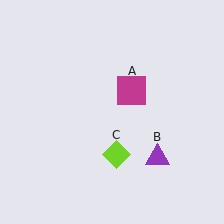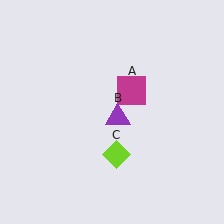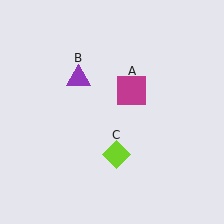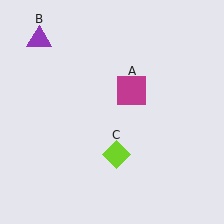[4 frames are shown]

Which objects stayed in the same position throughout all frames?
Magenta square (object A) and lime diamond (object C) remained stationary.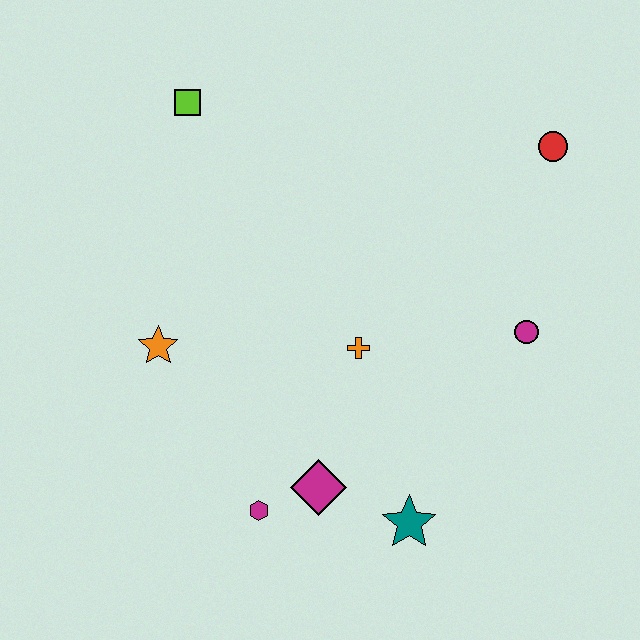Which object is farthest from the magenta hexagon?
The red circle is farthest from the magenta hexagon.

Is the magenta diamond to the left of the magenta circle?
Yes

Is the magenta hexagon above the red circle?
No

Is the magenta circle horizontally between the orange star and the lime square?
No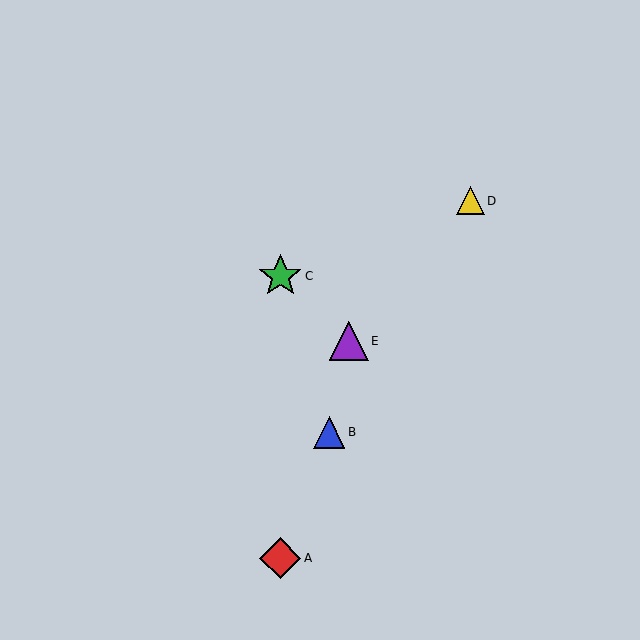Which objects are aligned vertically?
Objects A, C are aligned vertically.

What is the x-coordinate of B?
Object B is at x≈329.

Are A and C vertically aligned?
Yes, both are at x≈280.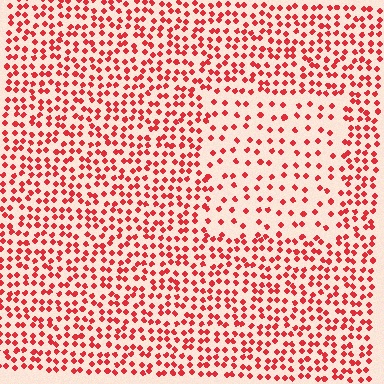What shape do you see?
I see a rectangle.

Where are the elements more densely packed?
The elements are more densely packed outside the rectangle boundary.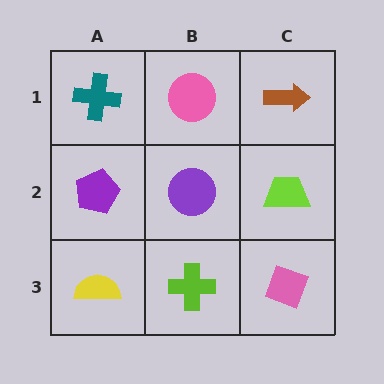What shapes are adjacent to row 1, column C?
A lime trapezoid (row 2, column C), a pink circle (row 1, column B).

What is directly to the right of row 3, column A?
A lime cross.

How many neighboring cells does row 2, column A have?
3.